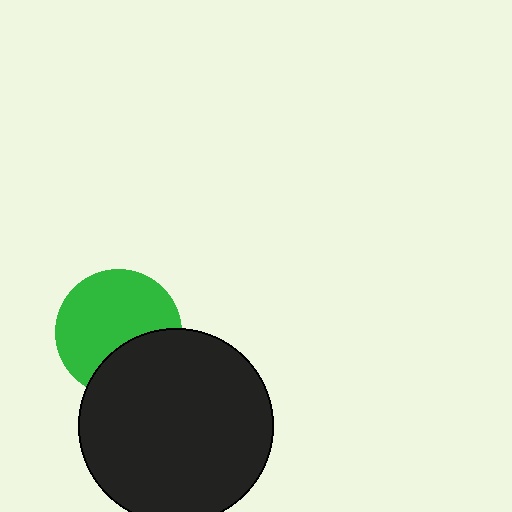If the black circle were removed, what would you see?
You would see the complete green circle.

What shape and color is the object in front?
The object in front is a black circle.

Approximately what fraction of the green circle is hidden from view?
Roughly 32% of the green circle is hidden behind the black circle.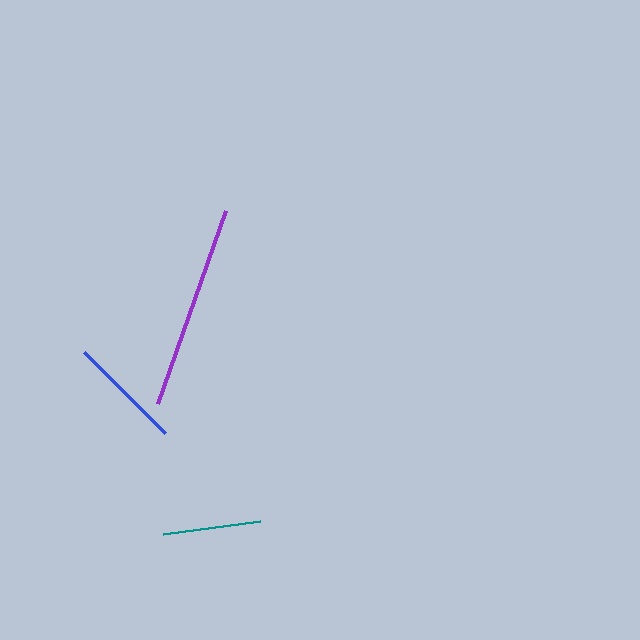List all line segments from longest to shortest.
From longest to shortest: purple, blue, teal.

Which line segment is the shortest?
The teal line is the shortest at approximately 98 pixels.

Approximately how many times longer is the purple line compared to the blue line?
The purple line is approximately 1.8 times the length of the blue line.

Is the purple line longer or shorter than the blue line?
The purple line is longer than the blue line.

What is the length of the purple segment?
The purple segment is approximately 205 pixels long.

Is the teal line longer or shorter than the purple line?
The purple line is longer than the teal line.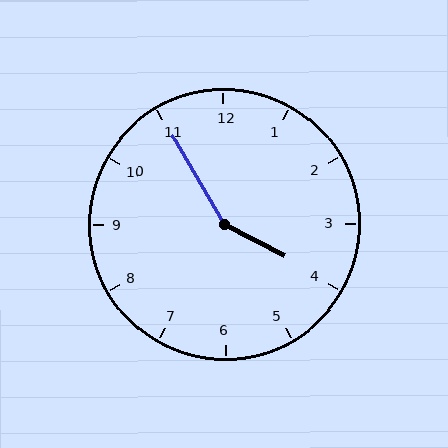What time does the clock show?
3:55.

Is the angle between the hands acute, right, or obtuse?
It is obtuse.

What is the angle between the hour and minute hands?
Approximately 148 degrees.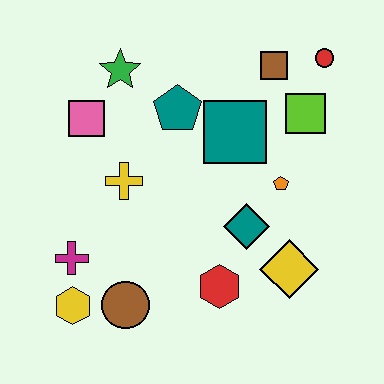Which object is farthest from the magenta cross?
The red circle is farthest from the magenta cross.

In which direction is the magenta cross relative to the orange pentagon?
The magenta cross is to the left of the orange pentagon.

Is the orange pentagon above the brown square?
No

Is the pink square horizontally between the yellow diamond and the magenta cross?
Yes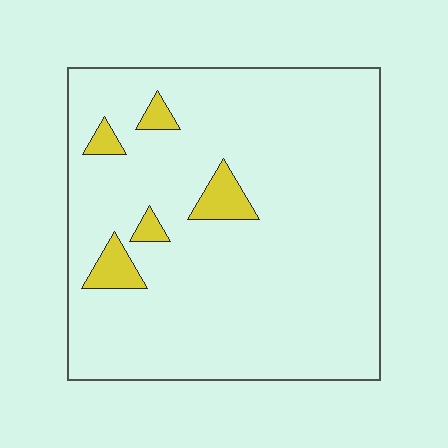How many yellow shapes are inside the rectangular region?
5.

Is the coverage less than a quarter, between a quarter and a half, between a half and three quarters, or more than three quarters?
Less than a quarter.